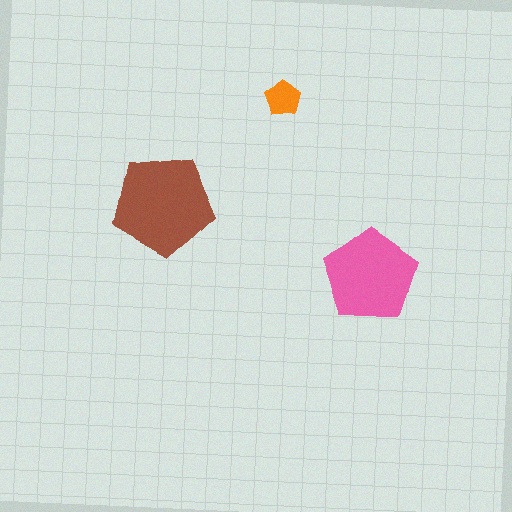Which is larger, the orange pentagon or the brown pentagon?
The brown one.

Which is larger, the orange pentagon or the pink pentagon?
The pink one.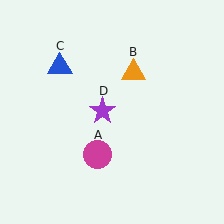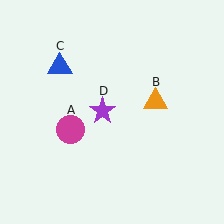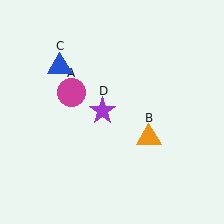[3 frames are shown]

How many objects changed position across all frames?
2 objects changed position: magenta circle (object A), orange triangle (object B).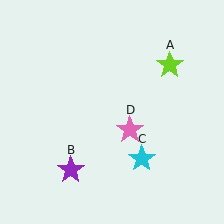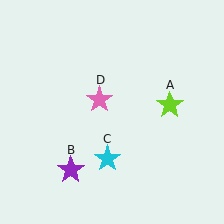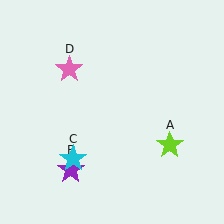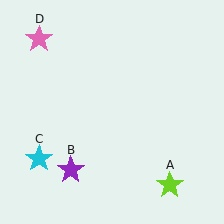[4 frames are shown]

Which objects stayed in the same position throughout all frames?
Purple star (object B) remained stationary.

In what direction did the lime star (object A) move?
The lime star (object A) moved down.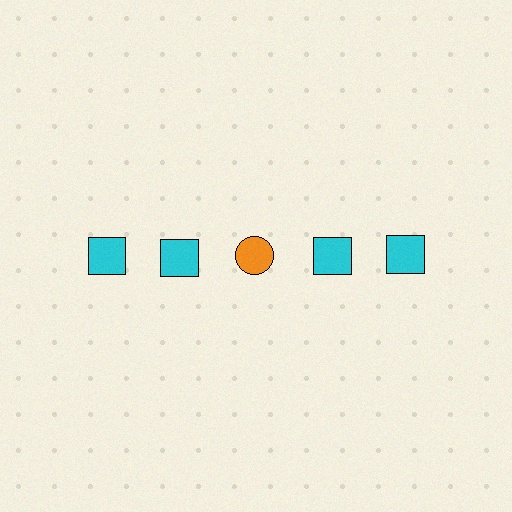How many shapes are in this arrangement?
There are 5 shapes arranged in a grid pattern.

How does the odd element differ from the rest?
It differs in both color (orange instead of cyan) and shape (circle instead of square).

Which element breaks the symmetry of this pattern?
The orange circle in the top row, center column breaks the symmetry. All other shapes are cyan squares.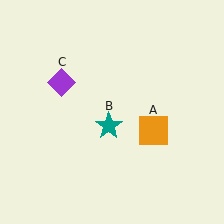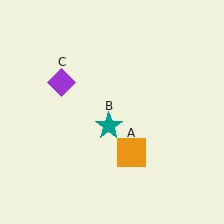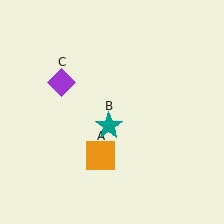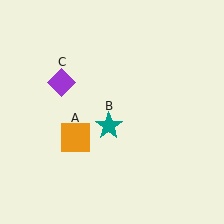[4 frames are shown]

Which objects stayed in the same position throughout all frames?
Teal star (object B) and purple diamond (object C) remained stationary.